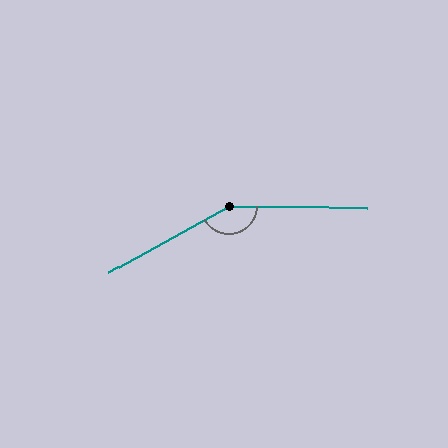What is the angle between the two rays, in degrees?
Approximately 150 degrees.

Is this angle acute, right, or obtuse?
It is obtuse.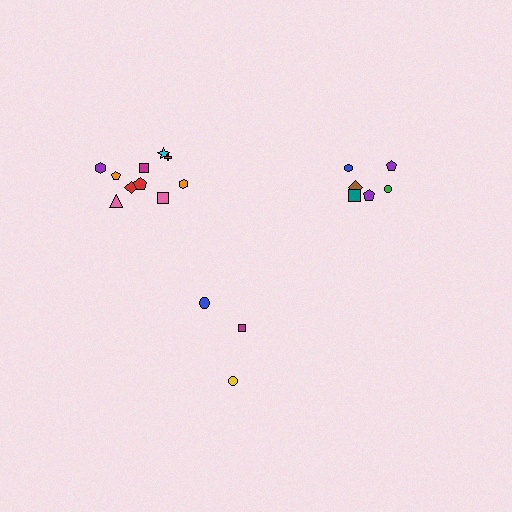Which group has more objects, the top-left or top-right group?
The top-left group.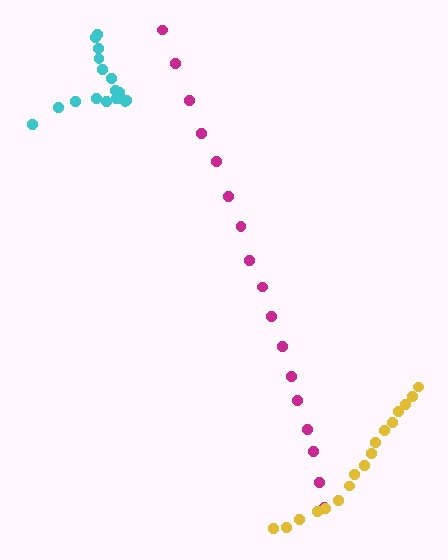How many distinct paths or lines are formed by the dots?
There are 3 distinct paths.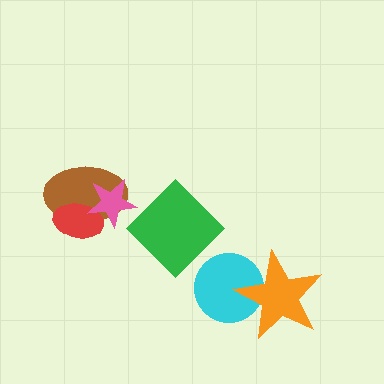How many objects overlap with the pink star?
2 objects overlap with the pink star.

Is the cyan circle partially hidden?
Yes, it is partially covered by another shape.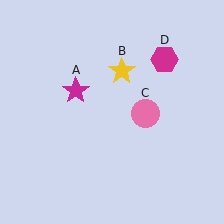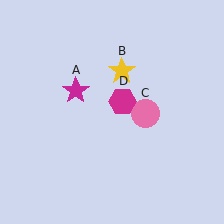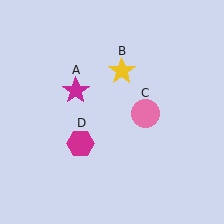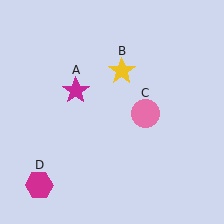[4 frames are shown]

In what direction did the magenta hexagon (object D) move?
The magenta hexagon (object D) moved down and to the left.